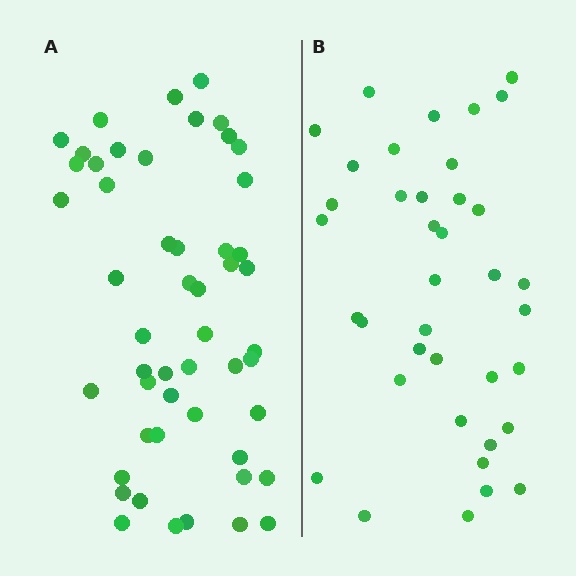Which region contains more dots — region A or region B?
Region A (the left region) has more dots.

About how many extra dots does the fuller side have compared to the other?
Region A has approximately 15 more dots than region B.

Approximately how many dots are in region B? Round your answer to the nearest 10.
About 40 dots. (The exact count is 38, which rounds to 40.)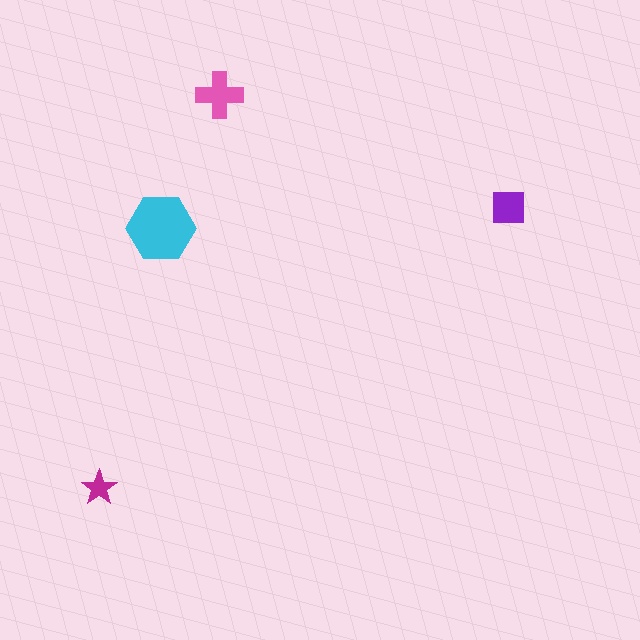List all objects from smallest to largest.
The magenta star, the purple square, the pink cross, the cyan hexagon.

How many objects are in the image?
There are 4 objects in the image.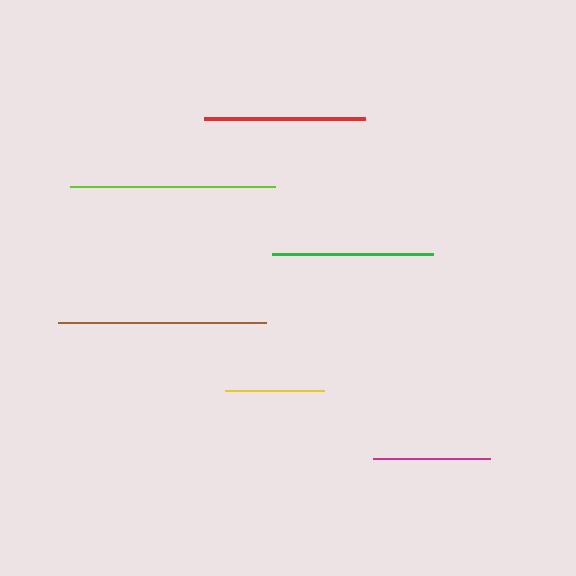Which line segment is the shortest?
The yellow line is the shortest at approximately 99 pixels.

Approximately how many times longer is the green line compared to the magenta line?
The green line is approximately 1.4 times the length of the magenta line.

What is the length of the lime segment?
The lime segment is approximately 205 pixels long.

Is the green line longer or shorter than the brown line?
The brown line is longer than the green line.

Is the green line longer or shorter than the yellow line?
The green line is longer than the yellow line.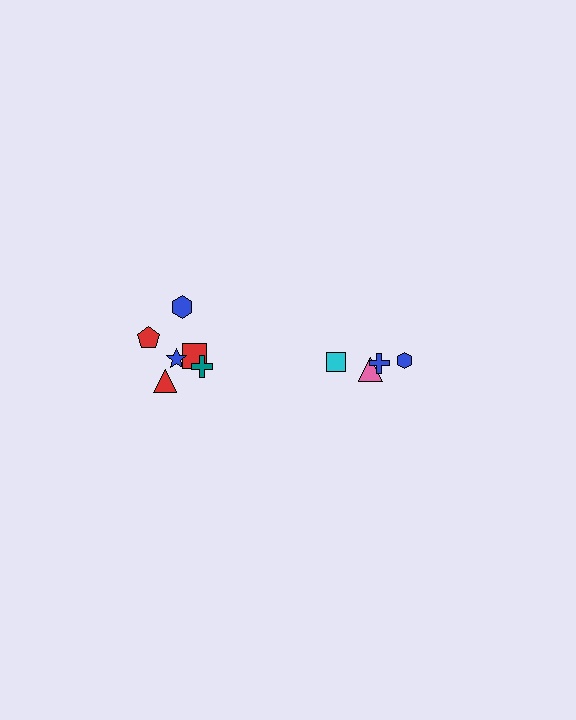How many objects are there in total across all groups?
There are 10 objects.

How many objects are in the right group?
There are 4 objects.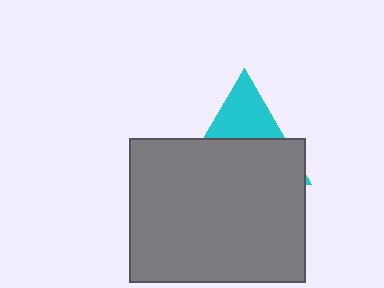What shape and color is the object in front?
The object in front is a gray rectangle.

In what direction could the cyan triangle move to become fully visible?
The cyan triangle could move up. That would shift it out from behind the gray rectangle entirely.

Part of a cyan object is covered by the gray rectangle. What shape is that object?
It is a triangle.